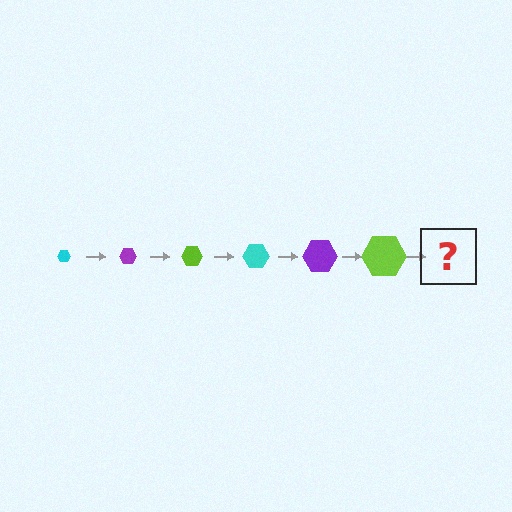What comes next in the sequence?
The next element should be a cyan hexagon, larger than the previous one.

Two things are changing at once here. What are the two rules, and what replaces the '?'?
The two rules are that the hexagon grows larger each step and the color cycles through cyan, purple, and lime. The '?' should be a cyan hexagon, larger than the previous one.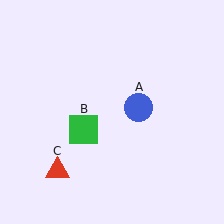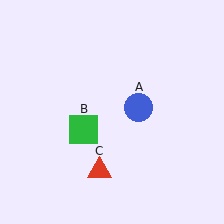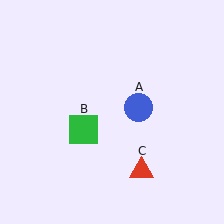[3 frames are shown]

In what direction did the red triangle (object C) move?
The red triangle (object C) moved right.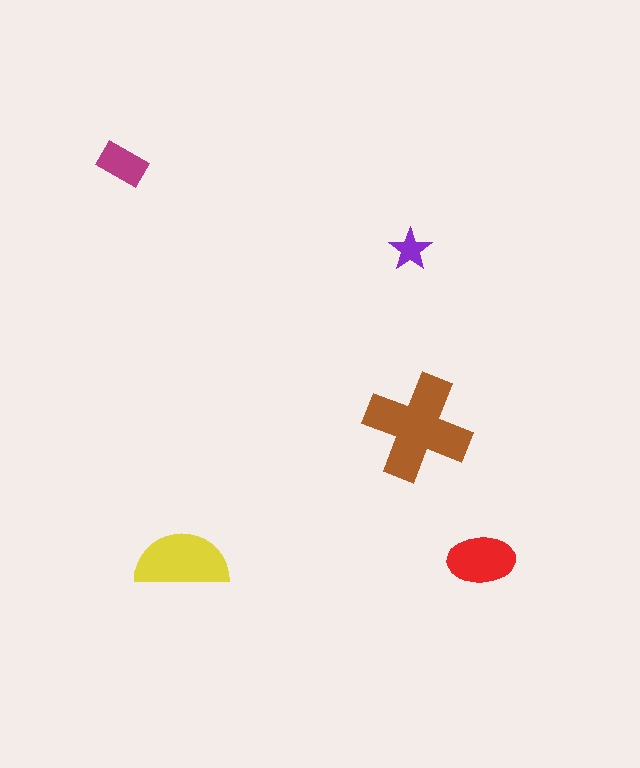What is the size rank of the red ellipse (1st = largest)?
3rd.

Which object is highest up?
The magenta rectangle is topmost.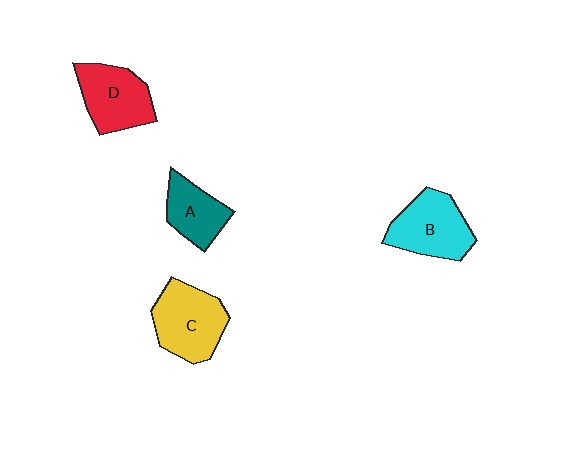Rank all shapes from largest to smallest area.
From largest to smallest: C (yellow), B (cyan), D (red), A (teal).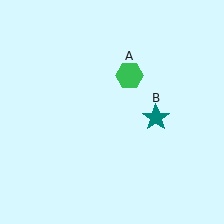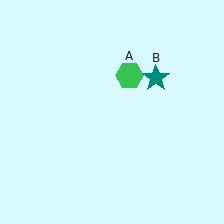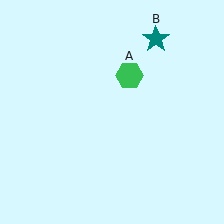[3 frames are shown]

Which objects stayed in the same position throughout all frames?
Green hexagon (object A) remained stationary.